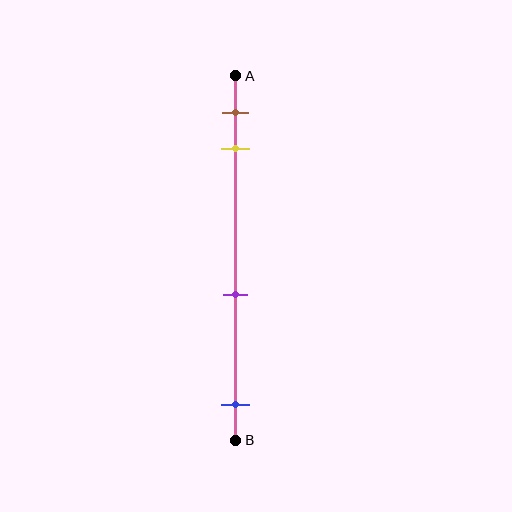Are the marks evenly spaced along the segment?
No, the marks are not evenly spaced.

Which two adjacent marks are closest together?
The brown and yellow marks are the closest adjacent pair.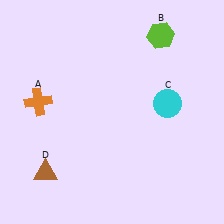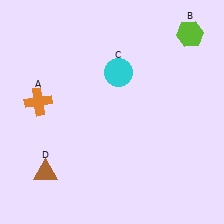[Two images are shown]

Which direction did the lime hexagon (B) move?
The lime hexagon (B) moved right.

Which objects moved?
The objects that moved are: the lime hexagon (B), the cyan circle (C).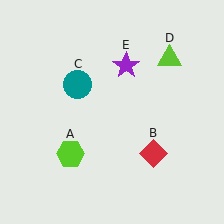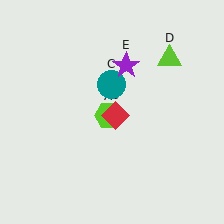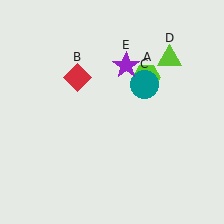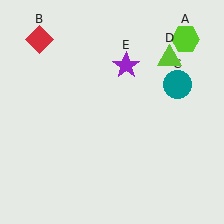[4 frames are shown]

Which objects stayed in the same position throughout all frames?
Lime triangle (object D) and purple star (object E) remained stationary.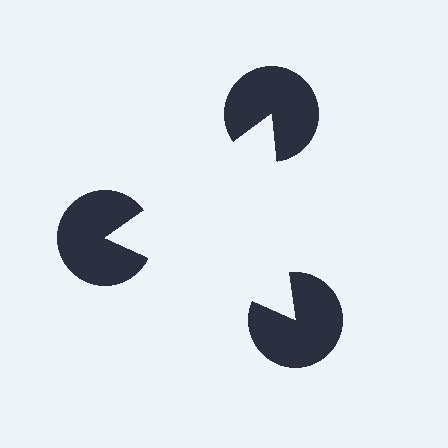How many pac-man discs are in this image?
There are 3 — one at each vertex of the illusory triangle.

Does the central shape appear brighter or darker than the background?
It typically appears slightly brighter than the background, even though no actual brightness change is drawn.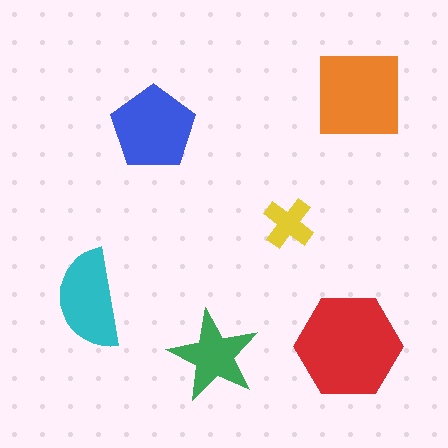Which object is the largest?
The red hexagon.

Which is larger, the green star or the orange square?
The orange square.